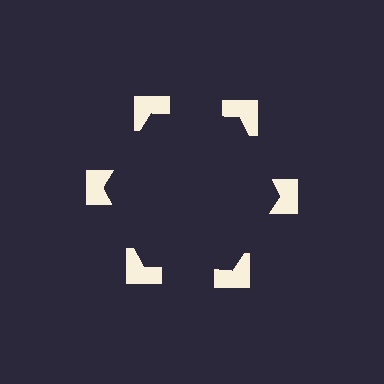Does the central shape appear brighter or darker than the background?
It typically appears slightly darker than the background, even though no actual brightness change is drawn.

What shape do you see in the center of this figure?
An illusory hexagon — its edges are inferred from the aligned wedge cuts in the notched squares, not physically drawn.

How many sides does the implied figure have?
6 sides.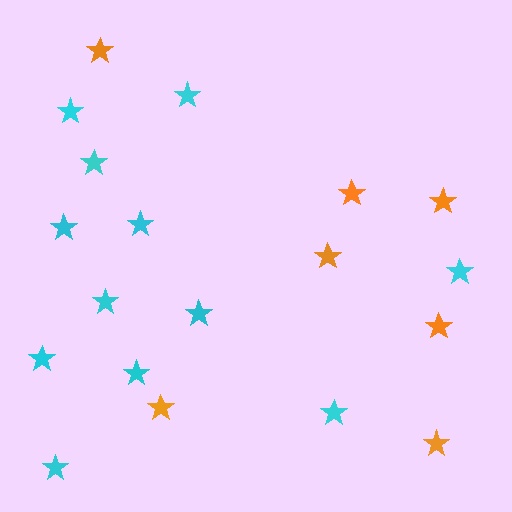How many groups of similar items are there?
There are 2 groups: one group of orange stars (7) and one group of cyan stars (12).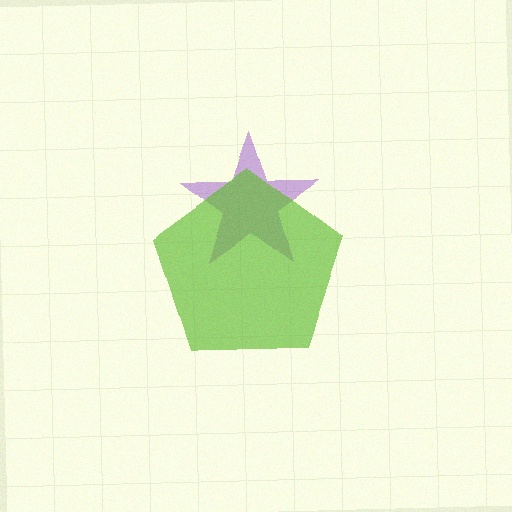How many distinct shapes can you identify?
There are 2 distinct shapes: a purple star, a lime pentagon.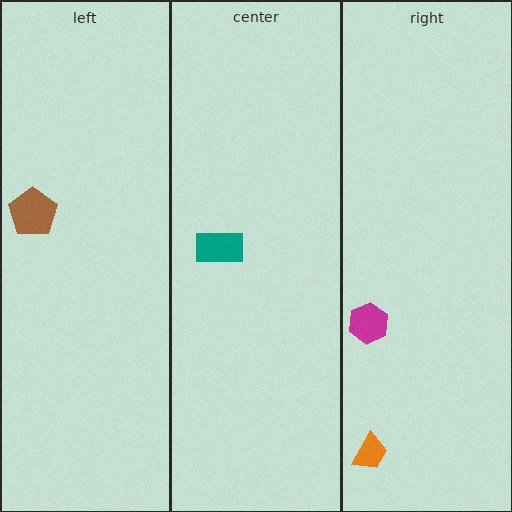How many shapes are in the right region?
2.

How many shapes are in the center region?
1.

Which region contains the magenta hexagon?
The right region.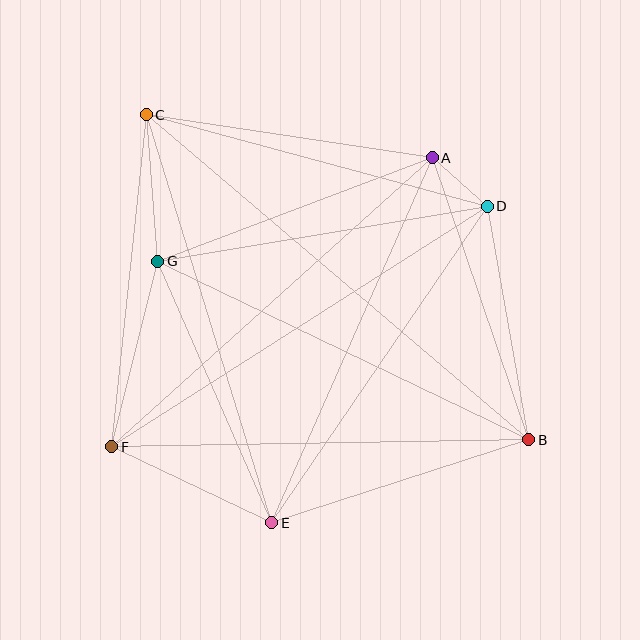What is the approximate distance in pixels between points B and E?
The distance between B and E is approximately 270 pixels.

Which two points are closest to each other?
Points A and D are closest to each other.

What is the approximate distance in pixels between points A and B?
The distance between A and B is approximately 298 pixels.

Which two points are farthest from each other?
Points B and C are farthest from each other.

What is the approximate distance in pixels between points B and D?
The distance between B and D is approximately 237 pixels.